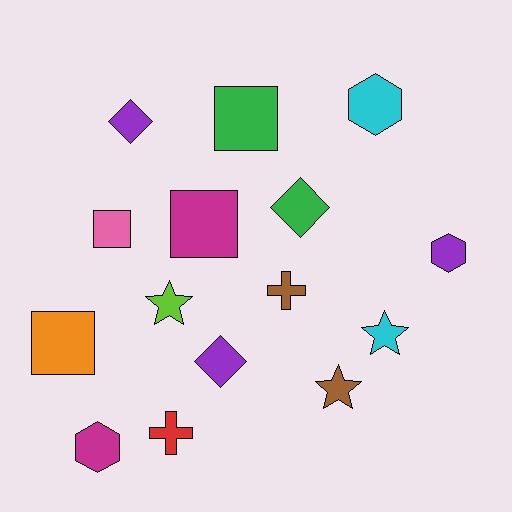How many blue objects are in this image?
There are no blue objects.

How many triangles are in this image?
There are no triangles.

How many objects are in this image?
There are 15 objects.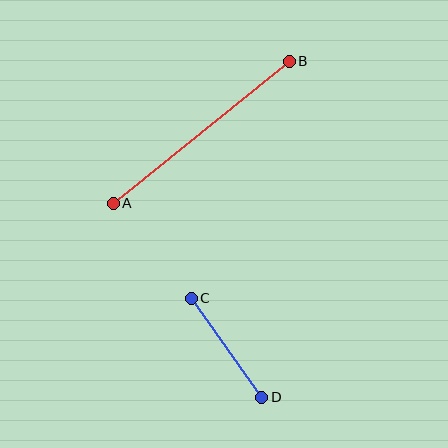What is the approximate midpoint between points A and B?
The midpoint is at approximately (201, 132) pixels.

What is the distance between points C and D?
The distance is approximately 121 pixels.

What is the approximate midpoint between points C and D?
The midpoint is at approximately (227, 348) pixels.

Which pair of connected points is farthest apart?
Points A and B are farthest apart.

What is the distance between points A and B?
The distance is approximately 226 pixels.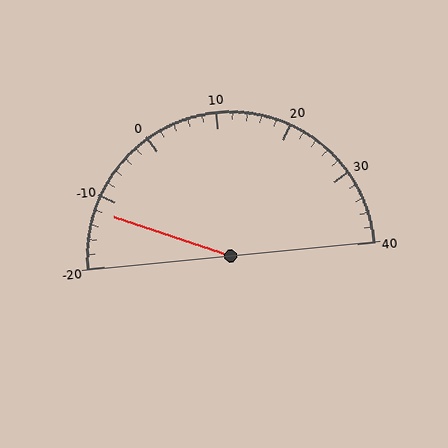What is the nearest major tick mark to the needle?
The nearest major tick mark is -10.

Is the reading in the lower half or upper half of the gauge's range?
The reading is in the lower half of the range (-20 to 40).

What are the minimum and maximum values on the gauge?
The gauge ranges from -20 to 40.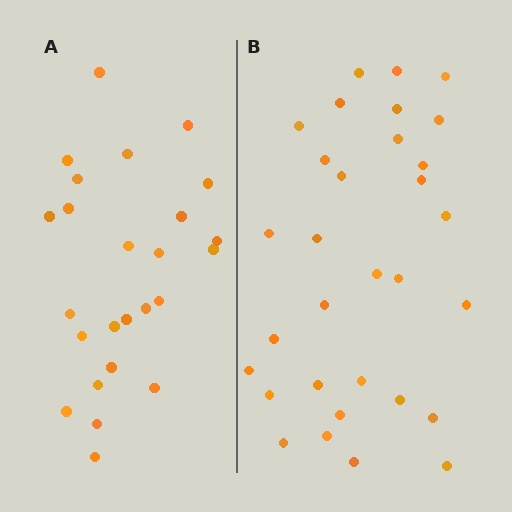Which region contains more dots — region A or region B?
Region B (the right region) has more dots.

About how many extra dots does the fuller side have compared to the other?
Region B has about 6 more dots than region A.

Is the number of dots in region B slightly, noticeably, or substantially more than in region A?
Region B has only slightly more — the two regions are fairly close. The ratio is roughly 1.2 to 1.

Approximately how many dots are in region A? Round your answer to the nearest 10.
About 20 dots. (The exact count is 25, which rounds to 20.)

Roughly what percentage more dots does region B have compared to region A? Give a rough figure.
About 25% more.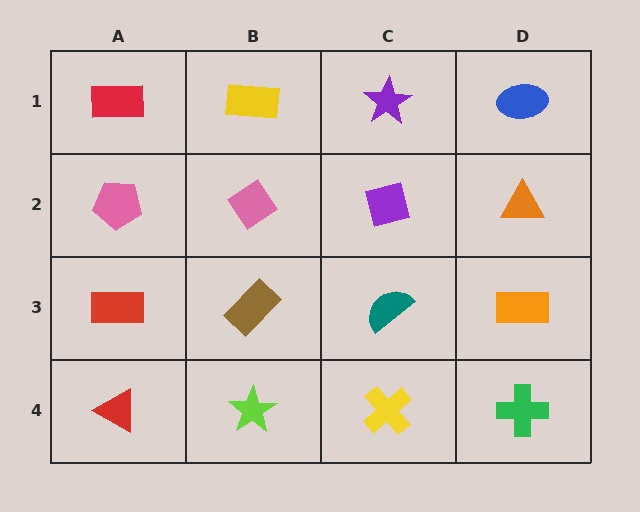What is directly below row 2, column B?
A brown rectangle.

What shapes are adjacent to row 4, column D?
An orange rectangle (row 3, column D), a yellow cross (row 4, column C).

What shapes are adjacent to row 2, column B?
A yellow rectangle (row 1, column B), a brown rectangle (row 3, column B), a pink pentagon (row 2, column A), a purple diamond (row 2, column C).